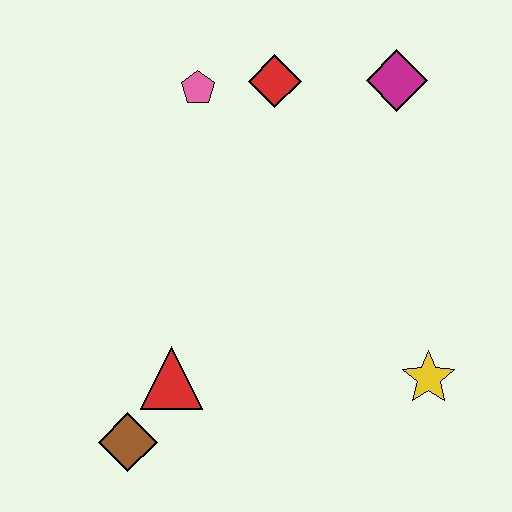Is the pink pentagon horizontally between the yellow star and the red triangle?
Yes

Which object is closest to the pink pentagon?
The red diamond is closest to the pink pentagon.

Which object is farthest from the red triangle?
The magenta diamond is farthest from the red triangle.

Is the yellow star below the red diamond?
Yes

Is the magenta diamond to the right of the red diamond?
Yes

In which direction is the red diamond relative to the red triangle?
The red diamond is above the red triangle.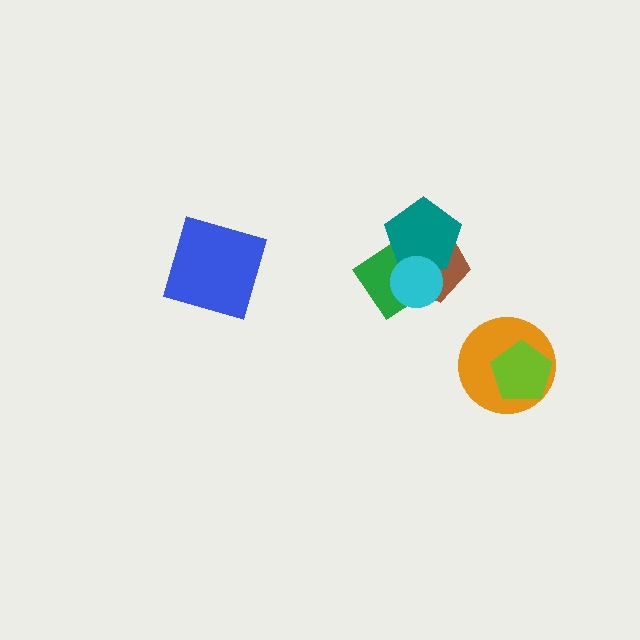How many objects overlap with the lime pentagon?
1 object overlaps with the lime pentagon.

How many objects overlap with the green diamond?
3 objects overlap with the green diamond.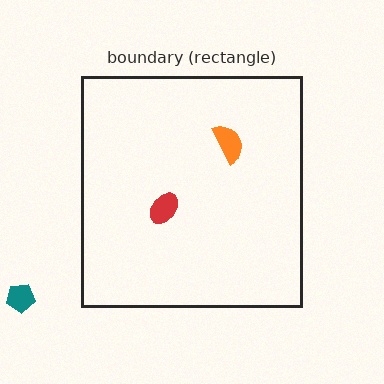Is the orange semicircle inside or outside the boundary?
Inside.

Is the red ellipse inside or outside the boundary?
Inside.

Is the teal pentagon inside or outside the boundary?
Outside.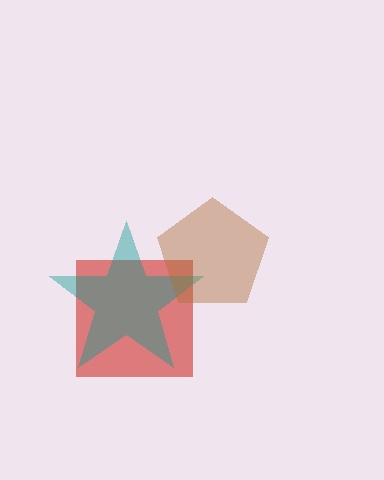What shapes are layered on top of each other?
The layered shapes are: a red square, a teal star, a brown pentagon.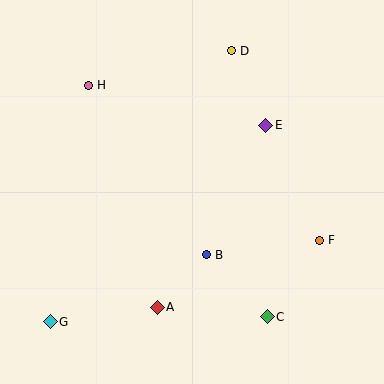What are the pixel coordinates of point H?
Point H is at (88, 85).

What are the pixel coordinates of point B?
Point B is at (206, 255).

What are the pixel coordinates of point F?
Point F is at (319, 240).